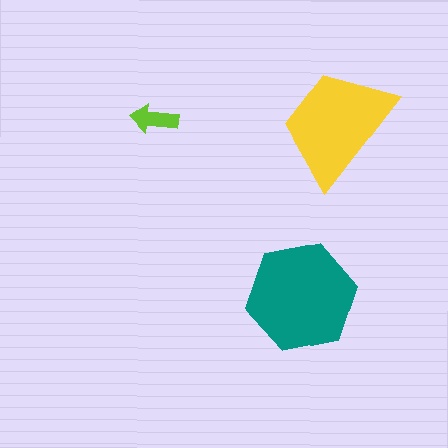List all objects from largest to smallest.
The teal hexagon, the yellow trapezoid, the lime arrow.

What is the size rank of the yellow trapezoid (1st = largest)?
2nd.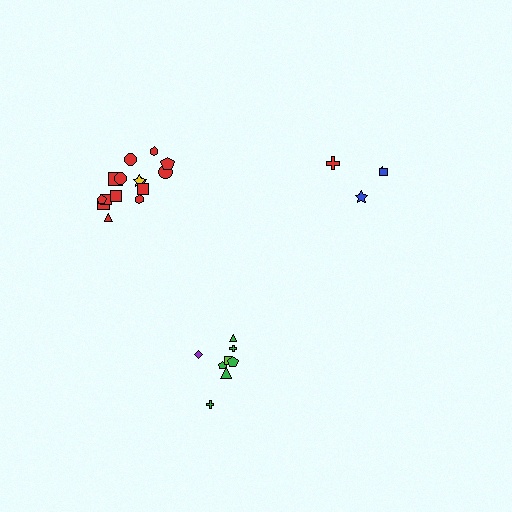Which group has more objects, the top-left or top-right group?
The top-left group.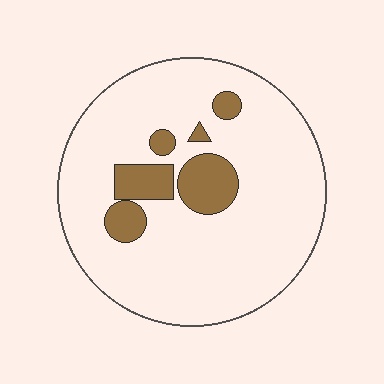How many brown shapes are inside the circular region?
6.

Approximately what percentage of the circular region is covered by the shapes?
Approximately 15%.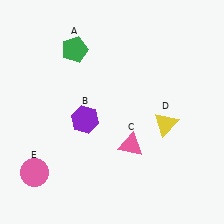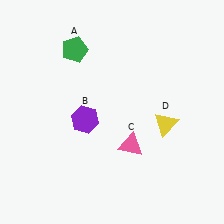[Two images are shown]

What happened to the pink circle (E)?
The pink circle (E) was removed in Image 2. It was in the bottom-left area of Image 1.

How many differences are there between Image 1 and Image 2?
There is 1 difference between the two images.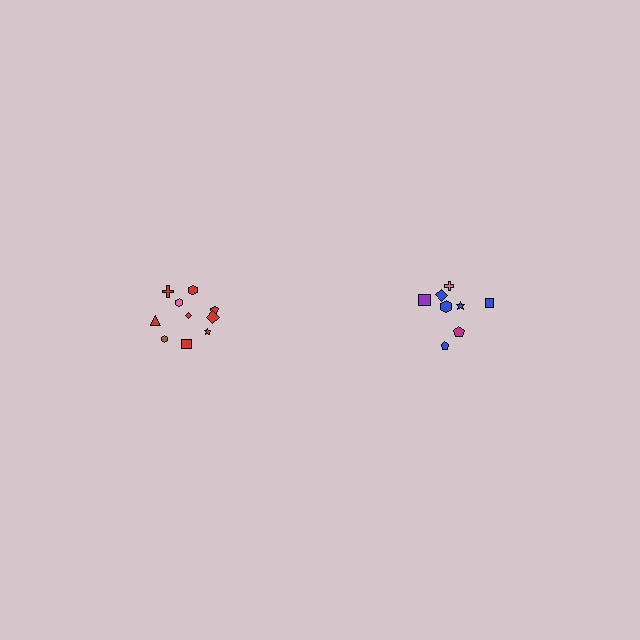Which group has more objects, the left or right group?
The left group.